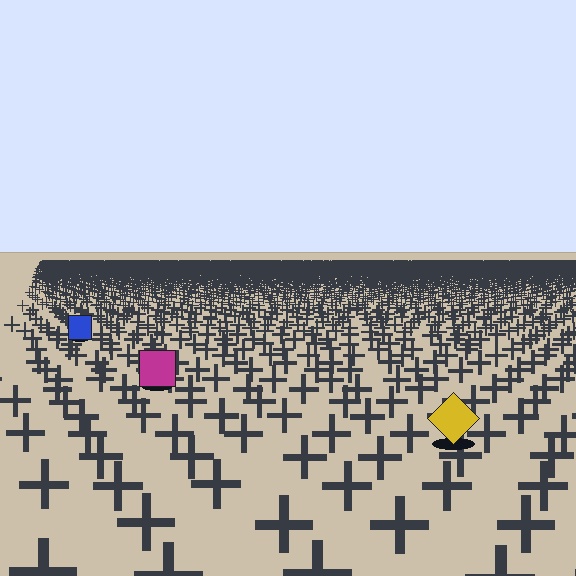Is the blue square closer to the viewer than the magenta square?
No. The magenta square is closer — you can tell from the texture gradient: the ground texture is coarser near it.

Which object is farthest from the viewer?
The blue square is farthest from the viewer. It appears smaller and the ground texture around it is denser.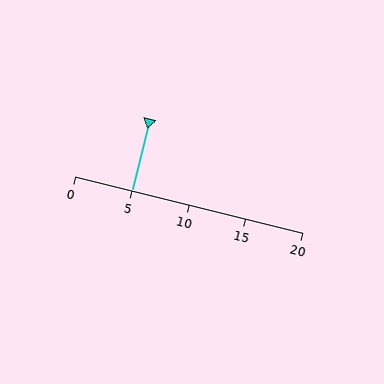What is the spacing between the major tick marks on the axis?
The major ticks are spaced 5 apart.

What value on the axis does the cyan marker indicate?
The marker indicates approximately 5.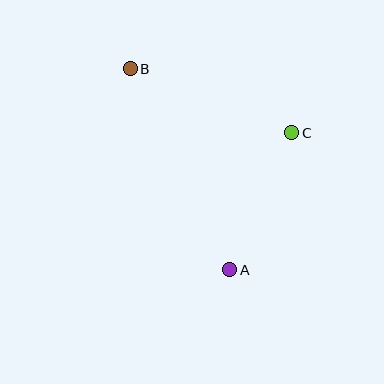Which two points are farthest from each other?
Points A and B are farthest from each other.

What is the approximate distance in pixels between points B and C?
The distance between B and C is approximately 173 pixels.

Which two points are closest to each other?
Points A and C are closest to each other.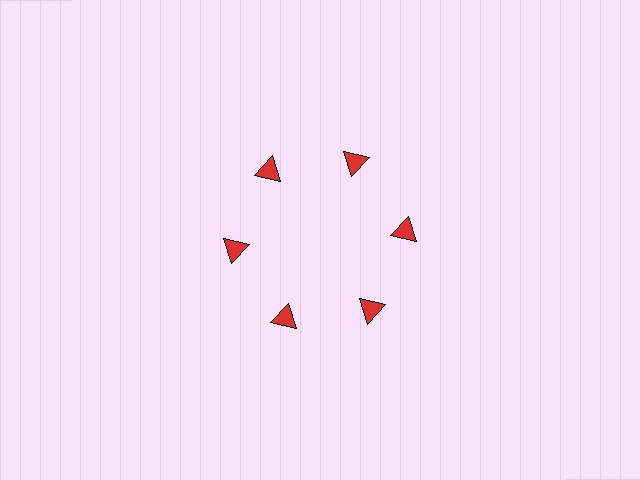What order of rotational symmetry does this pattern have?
This pattern has 6-fold rotational symmetry.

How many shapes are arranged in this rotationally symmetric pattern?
There are 6 shapes, arranged in 6 groups of 1.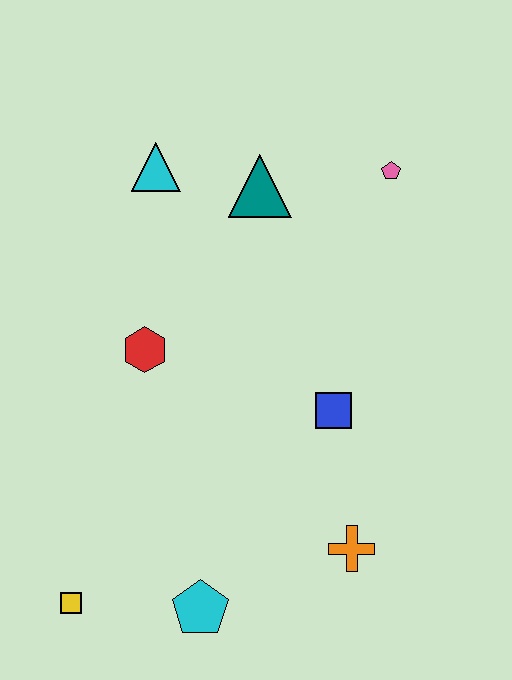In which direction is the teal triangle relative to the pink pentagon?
The teal triangle is to the left of the pink pentagon.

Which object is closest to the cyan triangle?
The teal triangle is closest to the cyan triangle.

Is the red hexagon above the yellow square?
Yes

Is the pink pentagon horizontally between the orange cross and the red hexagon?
No